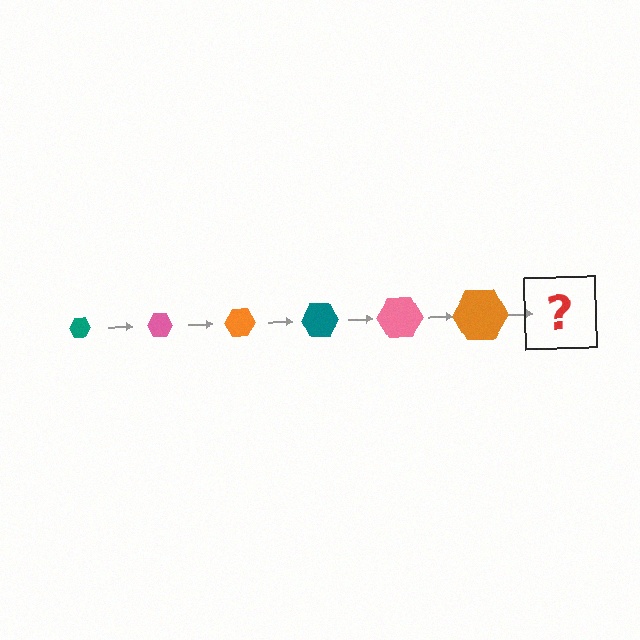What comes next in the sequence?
The next element should be a teal hexagon, larger than the previous one.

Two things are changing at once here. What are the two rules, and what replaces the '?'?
The two rules are that the hexagon grows larger each step and the color cycles through teal, pink, and orange. The '?' should be a teal hexagon, larger than the previous one.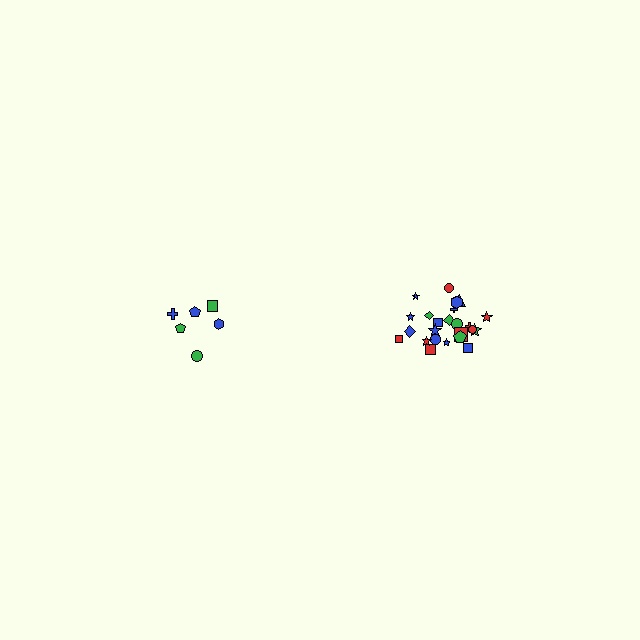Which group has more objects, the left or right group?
The right group.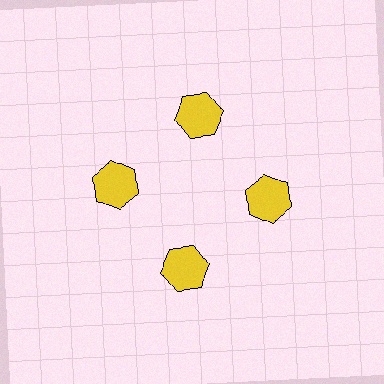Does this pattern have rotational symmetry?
Yes, this pattern has 4-fold rotational symmetry. It looks the same after rotating 90 degrees around the center.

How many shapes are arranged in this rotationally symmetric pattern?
There are 4 shapes, arranged in 4 groups of 1.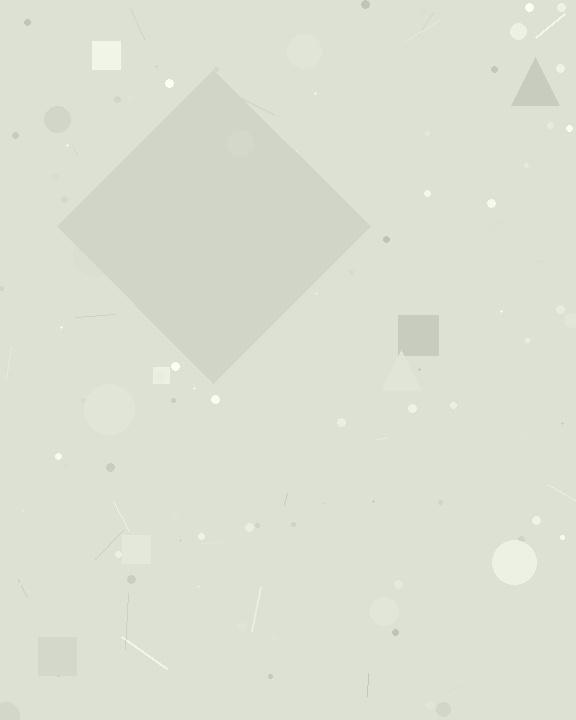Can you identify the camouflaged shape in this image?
The camouflaged shape is a diamond.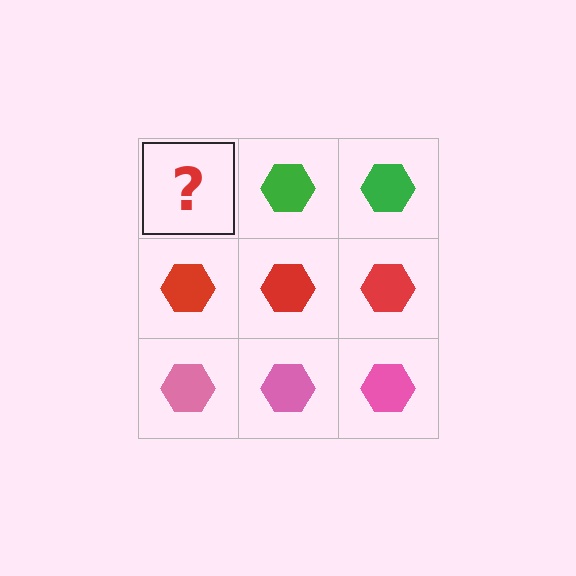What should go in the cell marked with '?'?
The missing cell should contain a green hexagon.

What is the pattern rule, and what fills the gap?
The rule is that each row has a consistent color. The gap should be filled with a green hexagon.